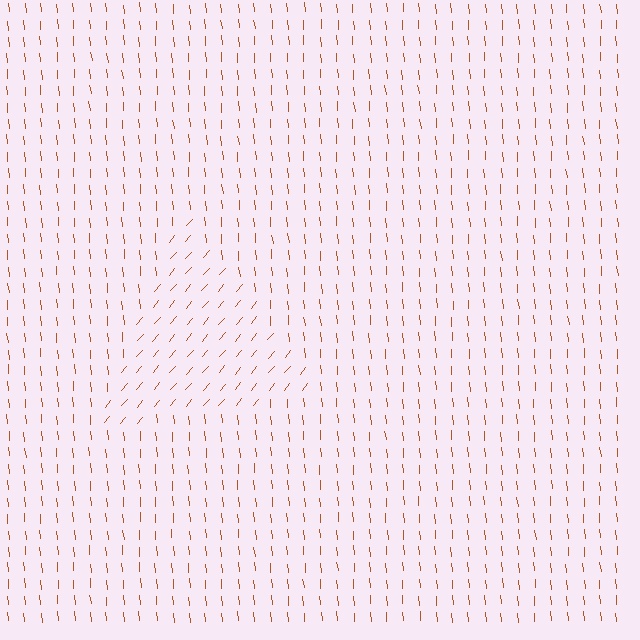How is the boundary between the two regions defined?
The boundary is defined purely by a change in line orientation (approximately 45 degrees difference). All lines are the same color and thickness.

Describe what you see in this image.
The image is filled with small brown line segments. A triangle region in the image has lines oriented differently from the surrounding lines, creating a visible texture boundary.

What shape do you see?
I see a triangle.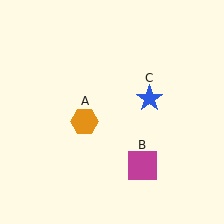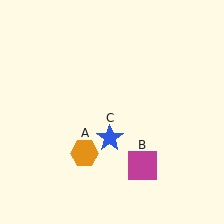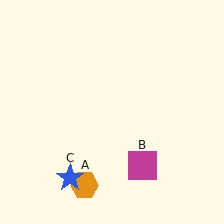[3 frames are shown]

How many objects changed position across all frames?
2 objects changed position: orange hexagon (object A), blue star (object C).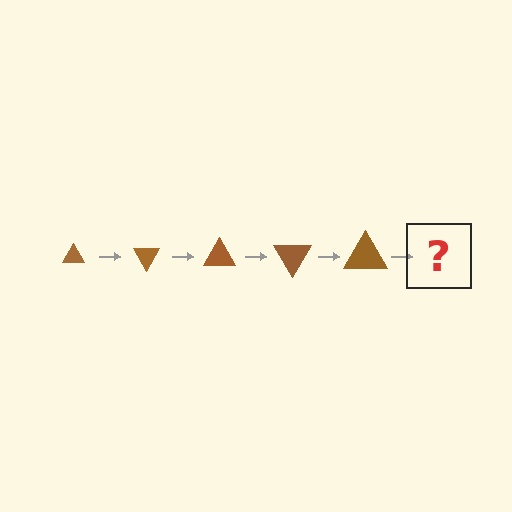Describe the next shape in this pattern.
It should be a triangle, larger than the previous one and rotated 300 degrees from the start.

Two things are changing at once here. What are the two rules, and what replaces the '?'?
The two rules are that the triangle grows larger each step and it rotates 60 degrees each step. The '?' should be a triangle, larger than the previous one and rotated 300 degrees from the start.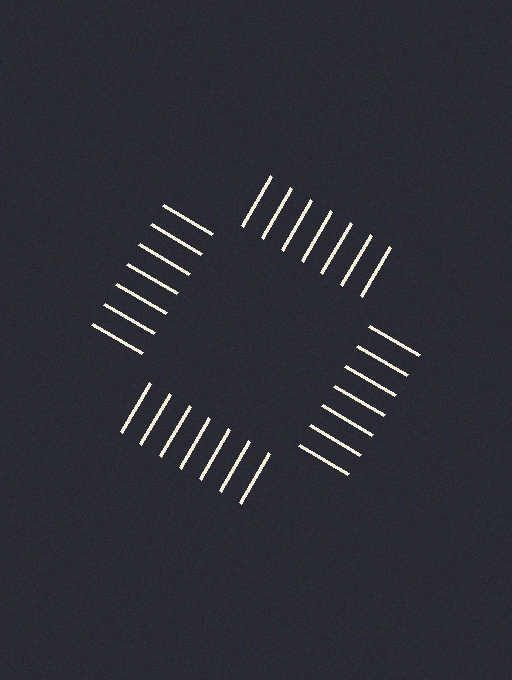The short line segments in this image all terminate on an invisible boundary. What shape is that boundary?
An illusory square — the line segments terminate on its edges but no continuous stroke is drawn.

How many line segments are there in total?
28 — 7 along each of the 4 edges.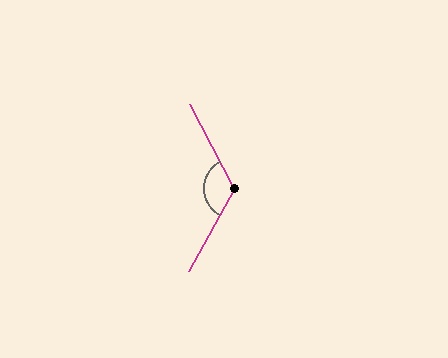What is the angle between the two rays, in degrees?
Approximately 123 degrees.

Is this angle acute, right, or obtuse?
It is obtuse.